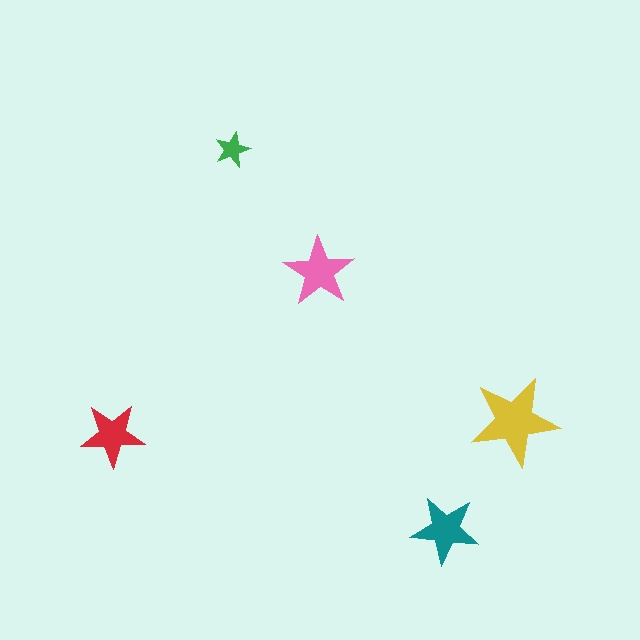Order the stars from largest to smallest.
the yellow one, the pink one, the teal one, the red one, the green one.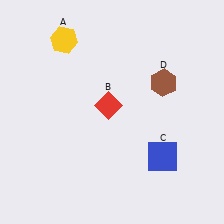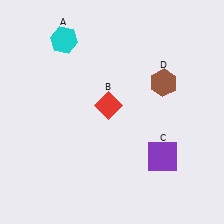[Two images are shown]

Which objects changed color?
A changed from yellow to cyan. C changed from blue to purple.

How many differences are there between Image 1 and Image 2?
There are 2 differences between the two images.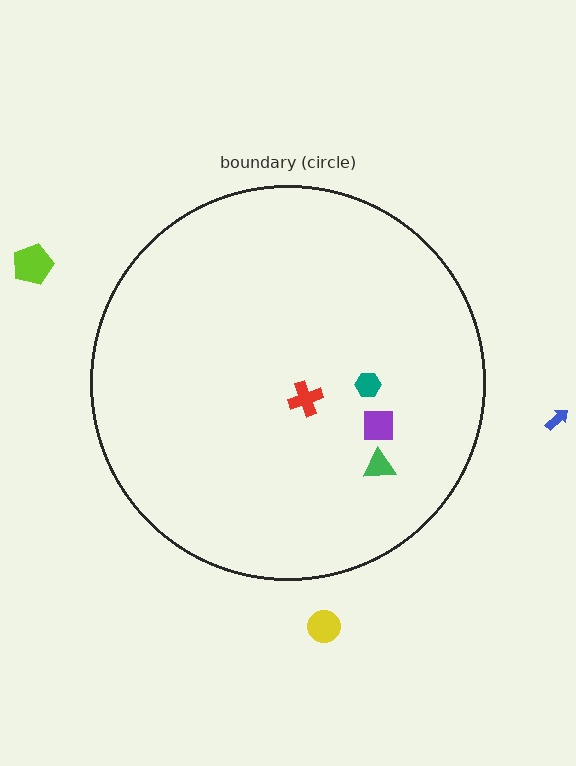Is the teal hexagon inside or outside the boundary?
Inside.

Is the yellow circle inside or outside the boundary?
Outside.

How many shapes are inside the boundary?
4 inside, 3 outside.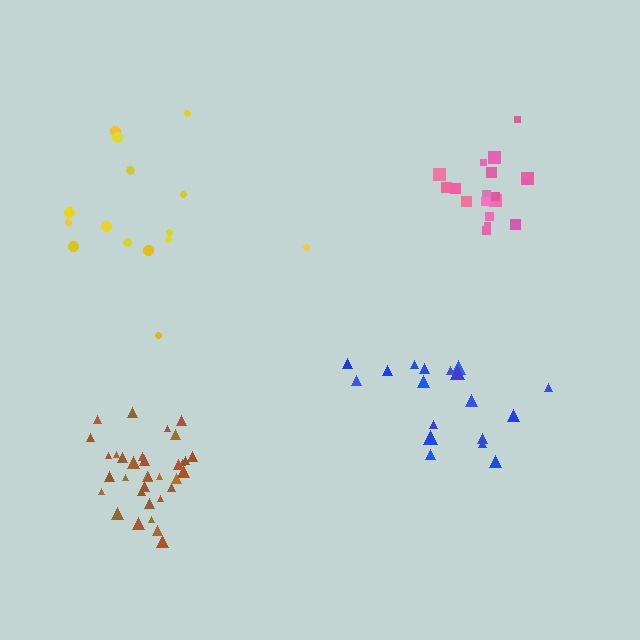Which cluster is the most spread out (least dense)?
Yellow.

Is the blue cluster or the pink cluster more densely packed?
Pink.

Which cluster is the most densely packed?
Brown.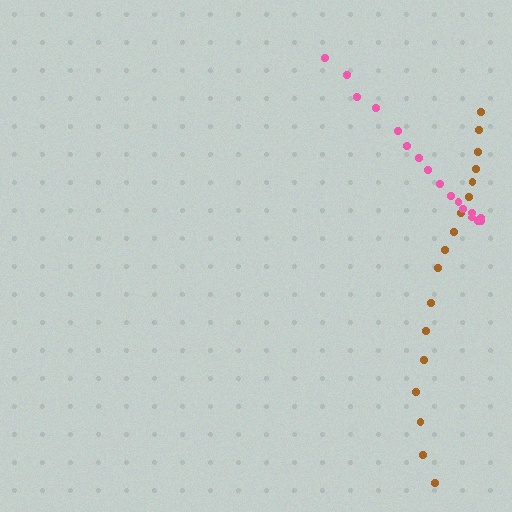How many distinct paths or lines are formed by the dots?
There are 2 distinct paths.